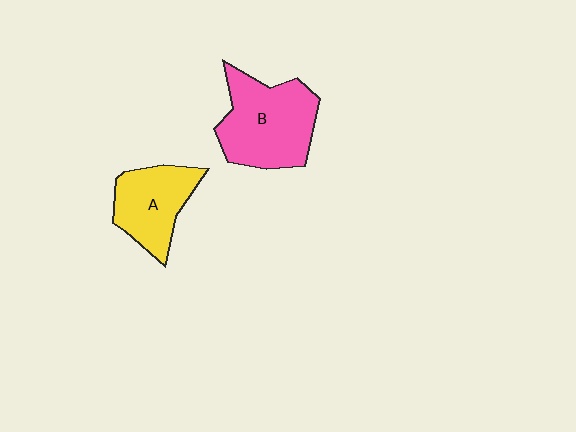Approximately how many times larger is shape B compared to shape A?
Approximately 1.4 times.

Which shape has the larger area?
Shape B (pink).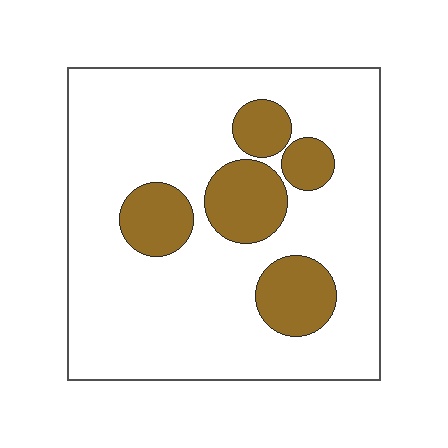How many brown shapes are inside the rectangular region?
5.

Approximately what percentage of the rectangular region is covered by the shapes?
Approximately 20%.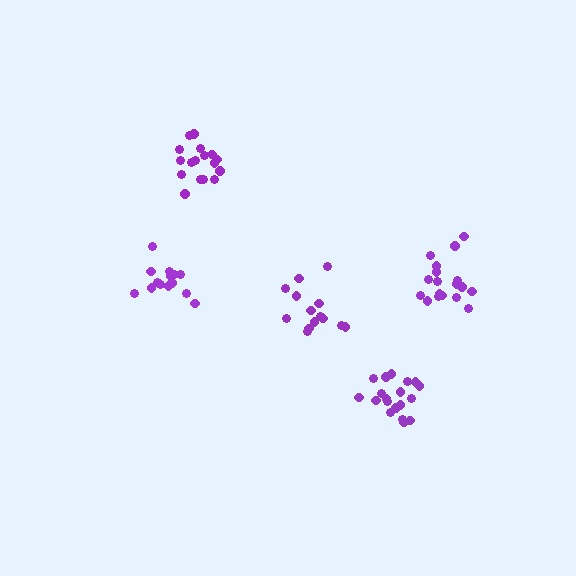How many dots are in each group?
Group 1: 14 dots, Group 2: 18 dots, Group 3: 19 dots, Group 4: 19 dots, Group 5: 14 dots (84 total).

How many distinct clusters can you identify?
There are 5 distinct clusters.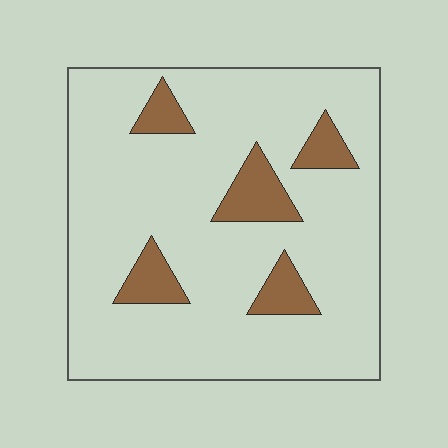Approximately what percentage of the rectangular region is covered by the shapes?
Approximately 15%.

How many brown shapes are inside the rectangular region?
5.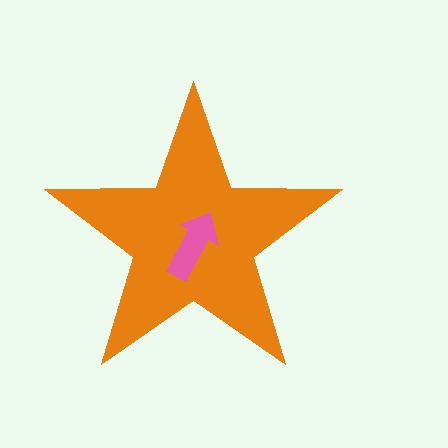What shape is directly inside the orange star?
The pink arrow.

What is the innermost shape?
The pink arrow.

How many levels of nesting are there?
2.